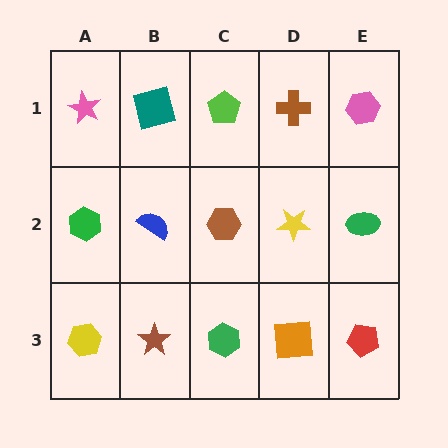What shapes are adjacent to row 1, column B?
A blue semicircle (row 2, column B), a pink star (row 1, column A), a lime pentagon (row 1, column C).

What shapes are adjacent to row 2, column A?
A pink star (row 1, column A), a yellow hexagon (row 3, column A), a blue semicircle (row 2, column B).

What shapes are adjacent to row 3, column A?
A green hexagon (row 2, column A), a brown star (row 3, column B).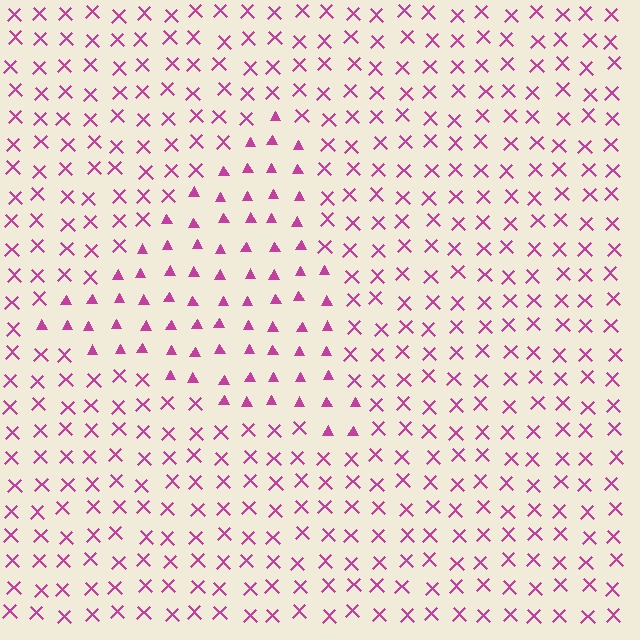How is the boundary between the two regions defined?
The boundary is defined by a change in element shape: triangles inside vs. X marks outside. All elements share the same color and spacing.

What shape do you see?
I see a triangle.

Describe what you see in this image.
The image is filled with small magenta elements arranged in a uniform grid. A triangle-shaped region contains triangles, while the surrounding area contains X marks. The boundary is defined purely by the change in element shape.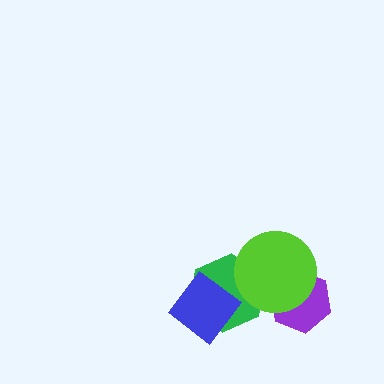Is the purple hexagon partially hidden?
Yes, it is partially covered by another shape.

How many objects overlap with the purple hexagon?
1 object overlaps with the purple hexagon.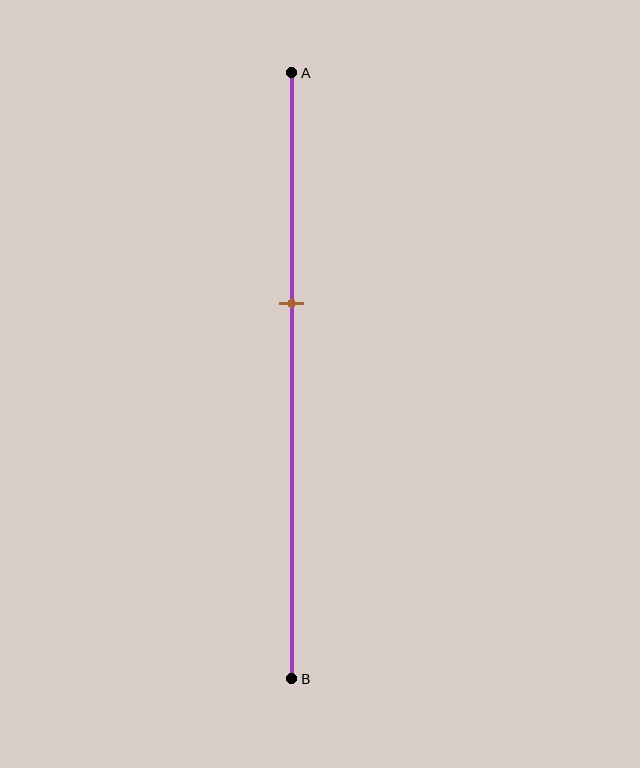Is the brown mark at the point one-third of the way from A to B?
No, the mark is at about 40% from A, not at the 33% one-third point.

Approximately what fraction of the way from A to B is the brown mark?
The brown mark is approximately 40% of the way from A to B.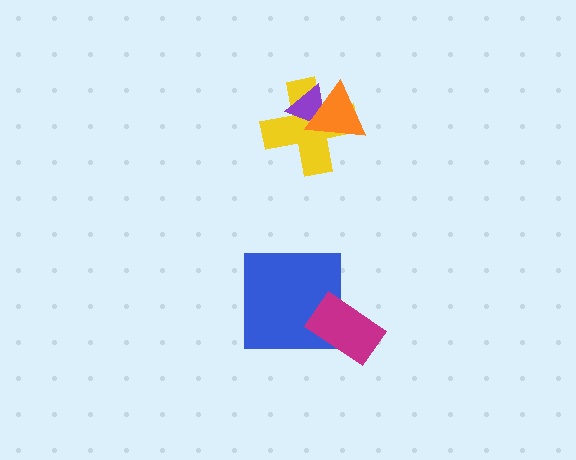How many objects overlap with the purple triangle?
2 objects overlap with the purple triangle.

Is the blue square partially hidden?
Yes, it is partially covered by another shape.